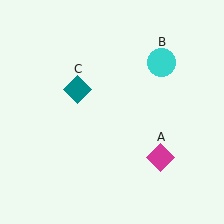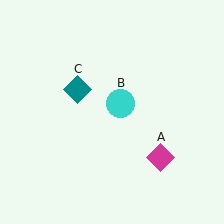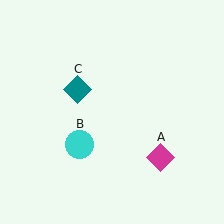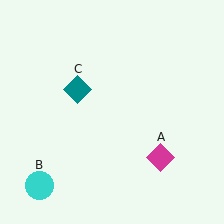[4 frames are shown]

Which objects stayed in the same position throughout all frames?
Magenta diamond (object A) and teal diamond (object C) remained stationary.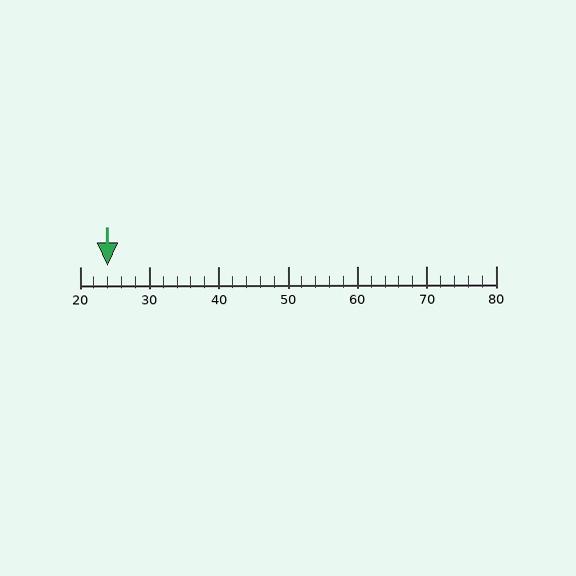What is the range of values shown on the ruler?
The ruler shows values from 20 to 80.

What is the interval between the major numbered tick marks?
The major tick marks are spaced 10 units apart.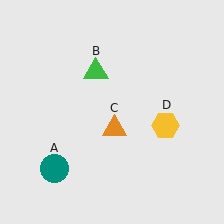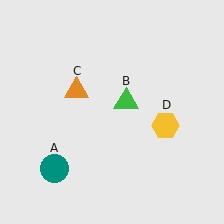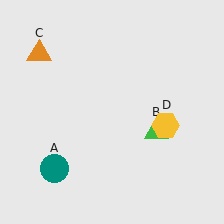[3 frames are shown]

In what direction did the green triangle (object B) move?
The green triangle (object B) moved down and to the right.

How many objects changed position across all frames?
2 objects changed position: green triangle (object B), orange triangle (object C).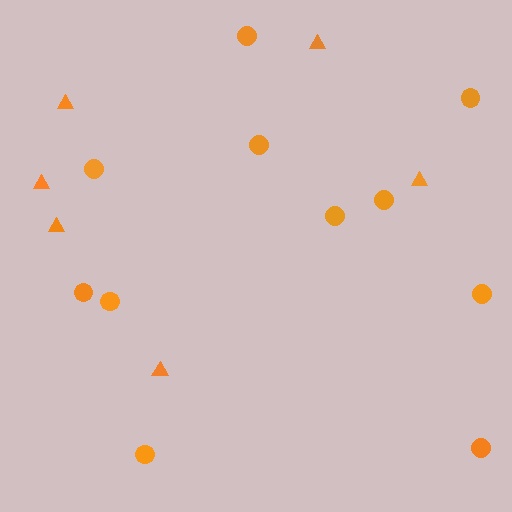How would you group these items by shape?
There are 2 groups: one group of triangles (6) and one group of circles (11).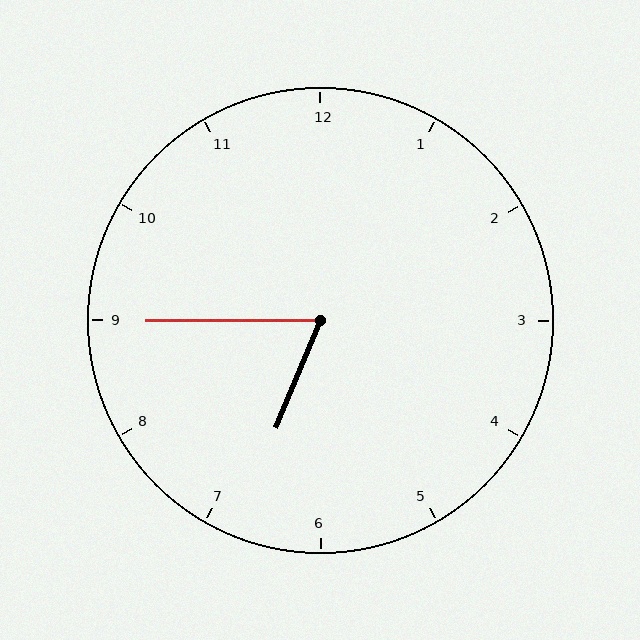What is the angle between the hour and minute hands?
Approximately 68 degrees.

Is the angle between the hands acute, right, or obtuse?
It is acute.